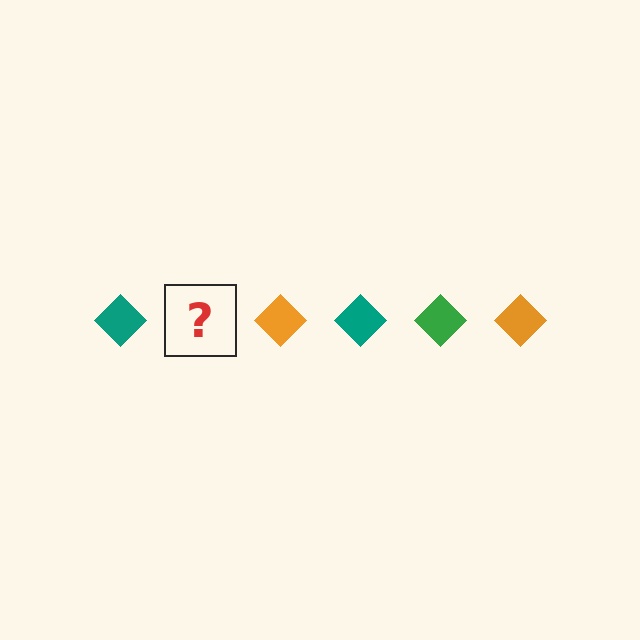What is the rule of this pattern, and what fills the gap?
The rule is that the pattern cycles through teal, green, orange diamonds. The gap should be filled with a green diamond.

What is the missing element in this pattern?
The missing element is a green diamond.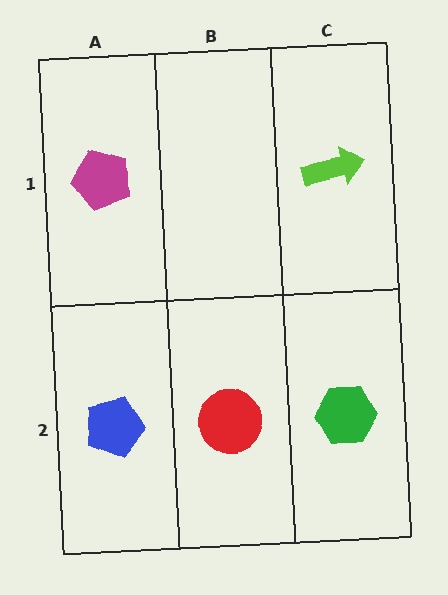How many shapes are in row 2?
3 shapes.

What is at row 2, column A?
A blue pentagon.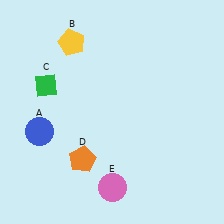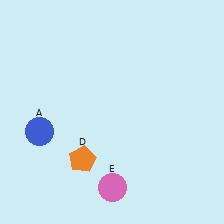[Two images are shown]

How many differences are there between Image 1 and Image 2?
There are 2 differences between the two images.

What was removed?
The yellow pentagon (B), the green diamond (C) were removed in Image 2.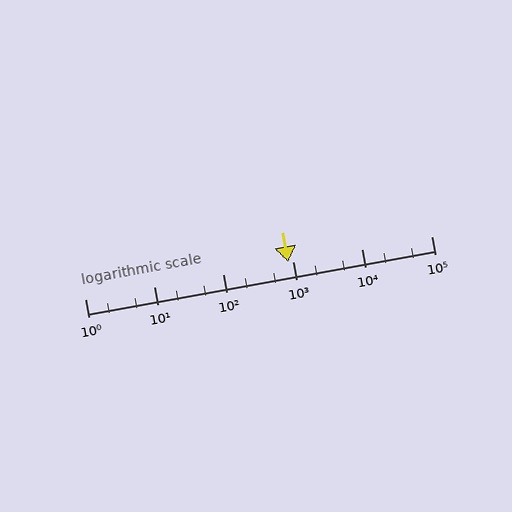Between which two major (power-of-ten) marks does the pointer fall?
The pointer is between 100 and 1000.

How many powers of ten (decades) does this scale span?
The scale spans 5 decades, from 1 to 100000.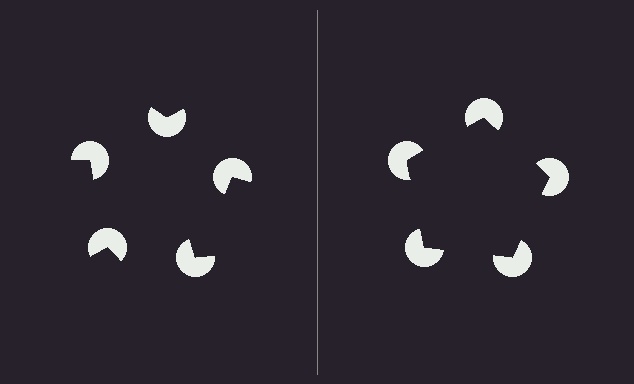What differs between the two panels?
The pac-man discs are positioned identically on both sides; only the wedge orientations differ. On the right they align to a pentagon; on the left they are misaligned.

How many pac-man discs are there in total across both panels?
10 — 5 on each side.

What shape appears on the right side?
An illusory pentagon.